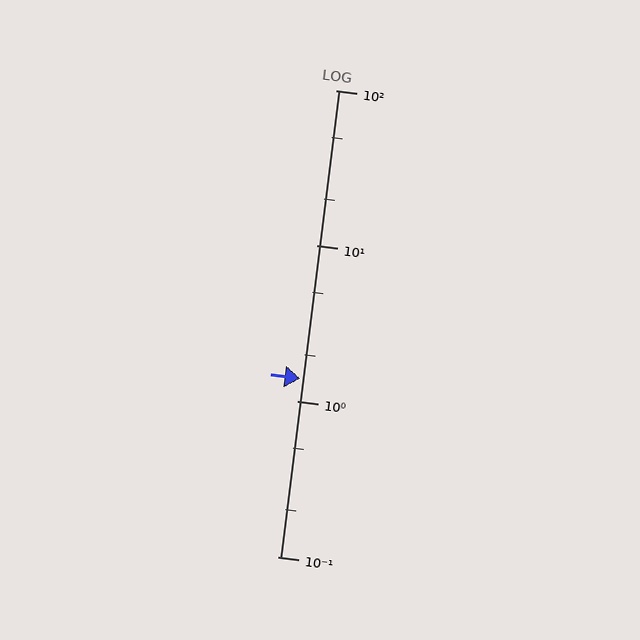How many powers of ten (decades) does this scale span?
The scale spans 3 decades, from 0.1 to 100.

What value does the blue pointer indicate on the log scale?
The pointer indicates approximately 1.4.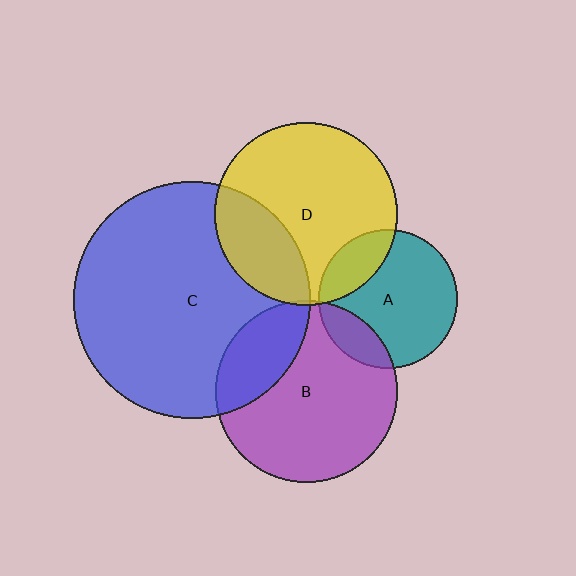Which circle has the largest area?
Circle C (blue).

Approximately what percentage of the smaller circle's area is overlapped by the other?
Approximately 20%.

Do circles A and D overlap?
Yes.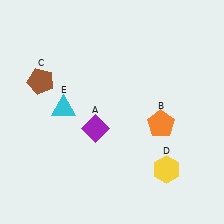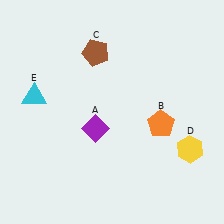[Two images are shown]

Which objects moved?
The objects that moved are: the brown pentagon (C), the yellow hexagon (D), the cyan triangle (E).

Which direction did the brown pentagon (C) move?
The brown pentagon (C) moved right.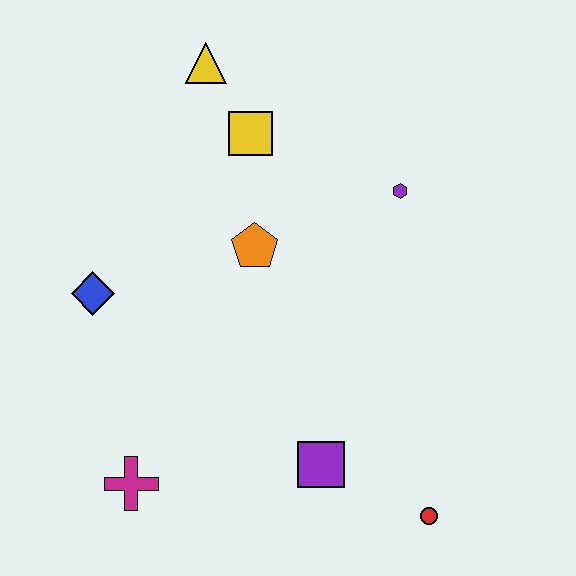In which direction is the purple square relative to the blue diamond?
The purple square is to the right of the blue diamond.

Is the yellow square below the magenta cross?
No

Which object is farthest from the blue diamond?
The red circle is farthest from the blue diamond.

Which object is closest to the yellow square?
The yellow triangle is closest to the yellow square.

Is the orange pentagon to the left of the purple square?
Yes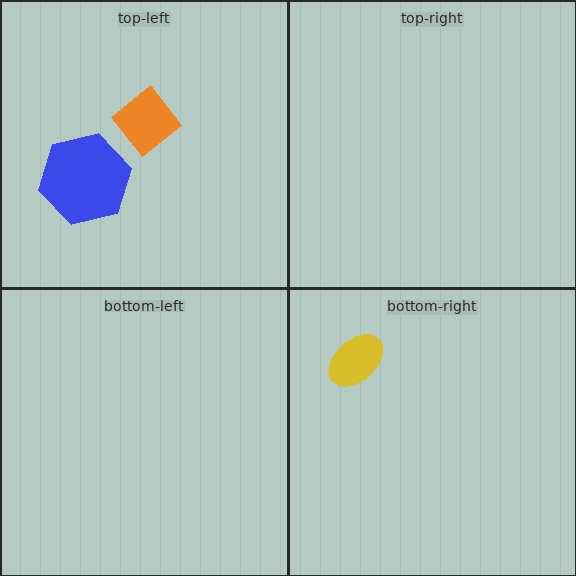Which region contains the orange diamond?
The top-left region.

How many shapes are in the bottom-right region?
1.